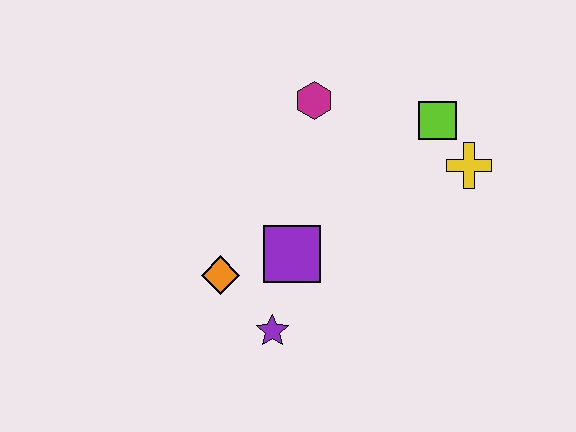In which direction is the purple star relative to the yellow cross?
The purple star is to the left of the yellow cross.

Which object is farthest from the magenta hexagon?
The purple star is farthest from the magenta hexagon.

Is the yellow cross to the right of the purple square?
Yes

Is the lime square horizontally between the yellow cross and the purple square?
Yes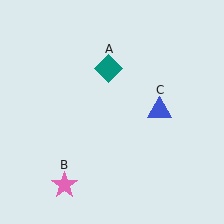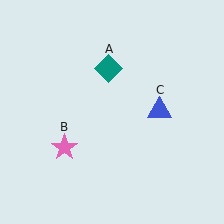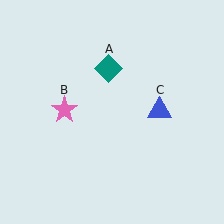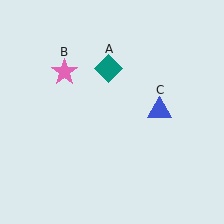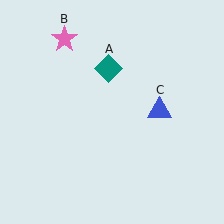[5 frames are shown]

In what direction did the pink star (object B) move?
The pink star (object B) moved up.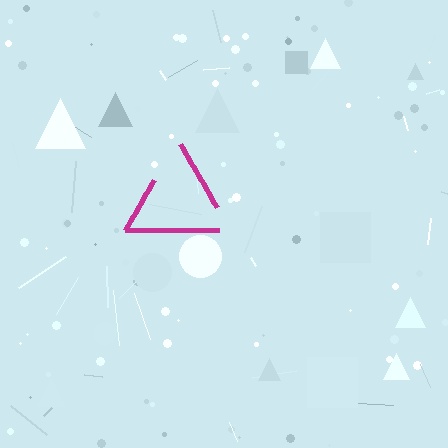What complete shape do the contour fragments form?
The contour fragments form a triangle.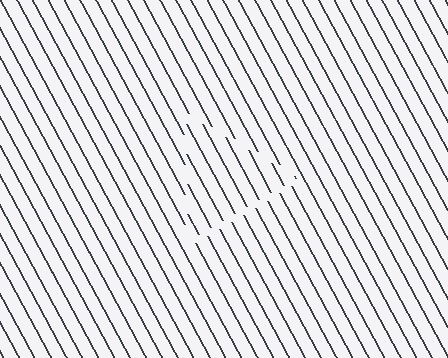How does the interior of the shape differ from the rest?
The interior of the shape contains the same grating, shifted by half a period — the contour is defined by the phase discontinuity where line-ends from the inner and outer gratings abut.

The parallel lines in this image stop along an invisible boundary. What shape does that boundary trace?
An illusory triangle. The interior of the shape contains the same grating, shifted by half a period — the contour is defined by the phase discontinuity where line-ends from the inner and outer gratings abut.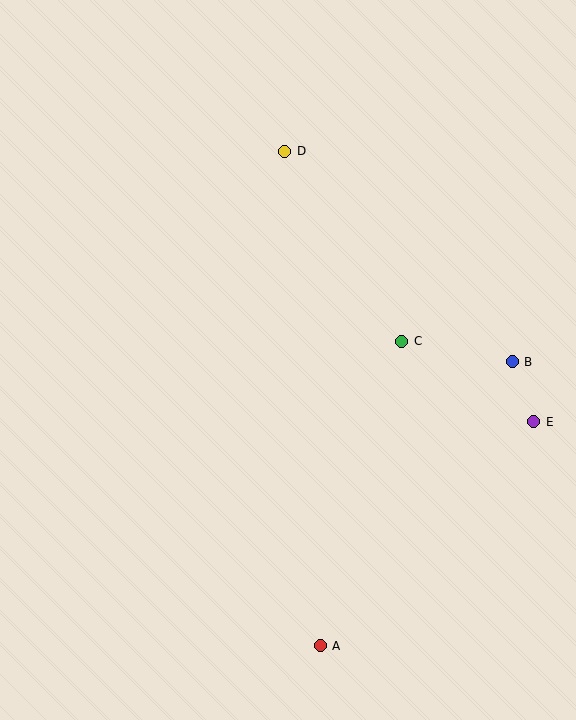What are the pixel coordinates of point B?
Point B is at (512, 362).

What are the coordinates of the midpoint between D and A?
The midpoint between D and A is at (302, 399).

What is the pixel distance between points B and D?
The distance between B and D is 310 pixels.